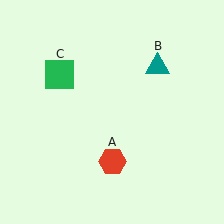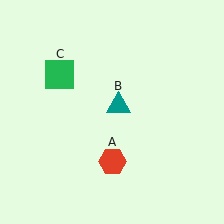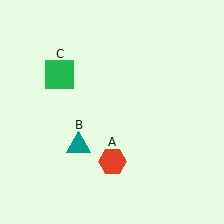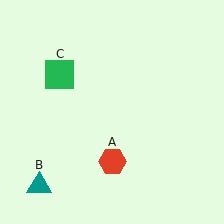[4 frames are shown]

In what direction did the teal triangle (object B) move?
The teal triangle (object B) moved down and to the left.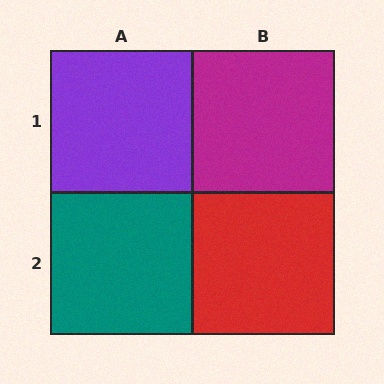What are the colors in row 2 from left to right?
Teal, red.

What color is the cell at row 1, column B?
Magenta.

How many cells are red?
1 cell is red.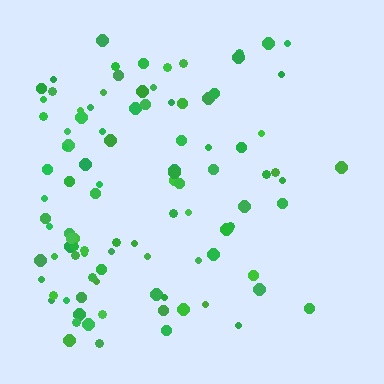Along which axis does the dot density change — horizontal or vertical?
Horizontal.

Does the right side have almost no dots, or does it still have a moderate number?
Still a moderate number, just noticeably fewer than the left.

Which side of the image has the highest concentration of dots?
The left.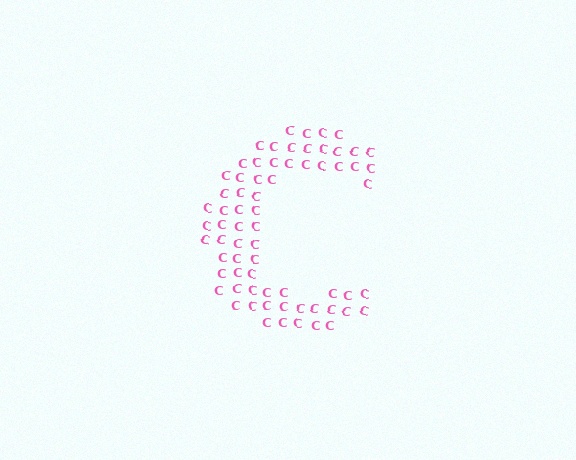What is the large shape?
The large shape is the letter C.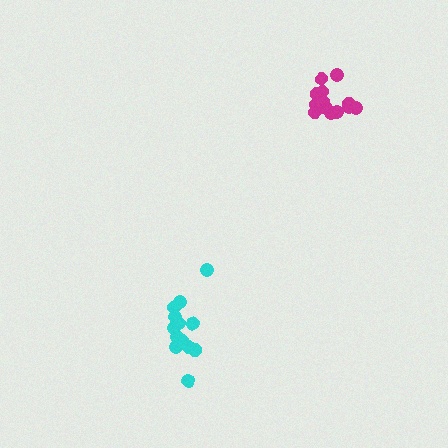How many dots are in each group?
Group 1: 13 dots, Group 2: 14 dots (27 total).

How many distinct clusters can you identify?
There are 2 distinct clusters.